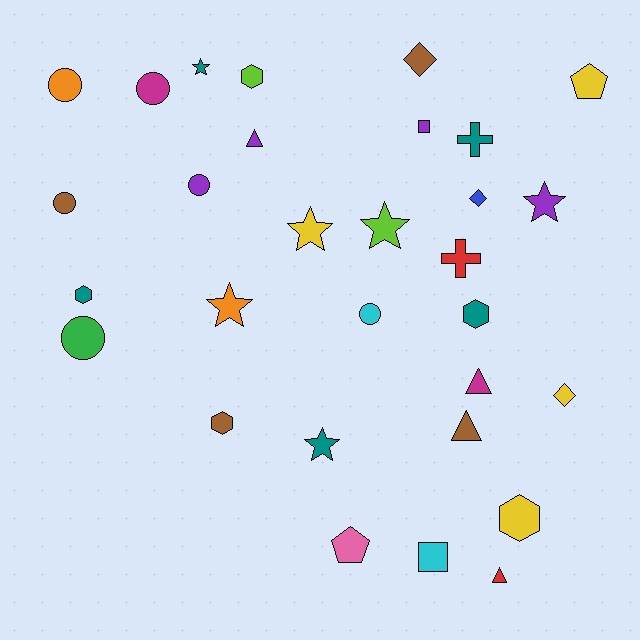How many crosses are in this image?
There are 2 crosses.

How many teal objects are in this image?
There are 5 teal objects.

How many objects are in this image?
There are 30 objects.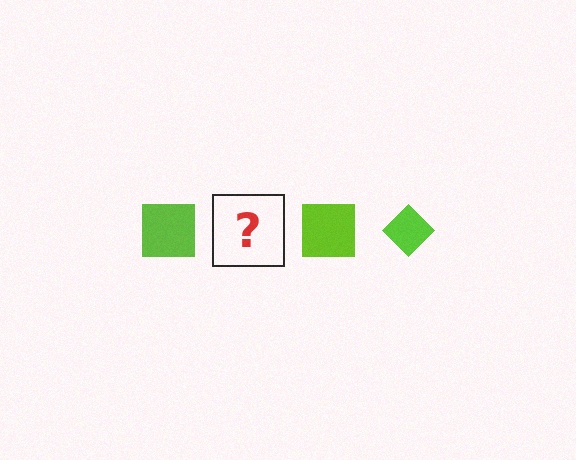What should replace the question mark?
The question mark should be replaced with a lime diamond.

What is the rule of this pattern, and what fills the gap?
The rule is that the pattern cycles through square, diamond shapes in lime. The gap should be filled with a lime diamond.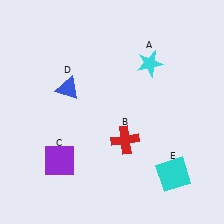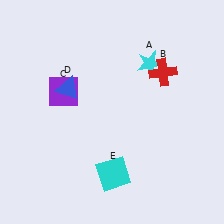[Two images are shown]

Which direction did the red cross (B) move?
The red cross (B) moved up.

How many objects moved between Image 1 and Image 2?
3 objects moved between the two images.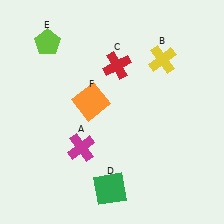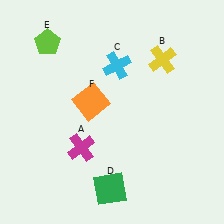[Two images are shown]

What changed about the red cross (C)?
In Image 1, C is red. In Image 2, it changed to cyan.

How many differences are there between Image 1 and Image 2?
There is 1 difference between the two images.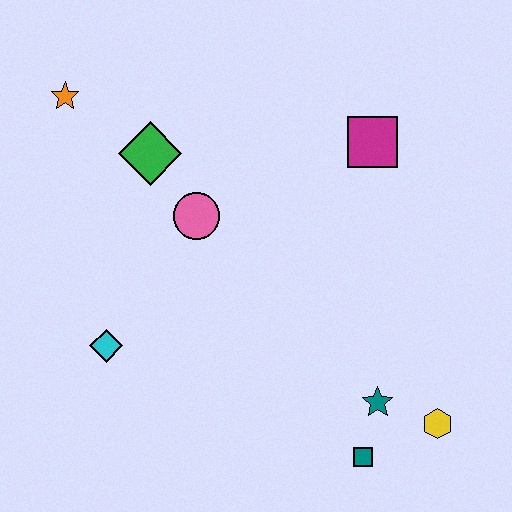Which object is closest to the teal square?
The teal star is closest to the teal square.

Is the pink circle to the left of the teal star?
Yes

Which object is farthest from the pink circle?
The yellow hexagon is farthest from the pink circle.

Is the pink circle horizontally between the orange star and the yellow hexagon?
Yes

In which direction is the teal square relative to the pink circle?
The teal square is below the pink circle.